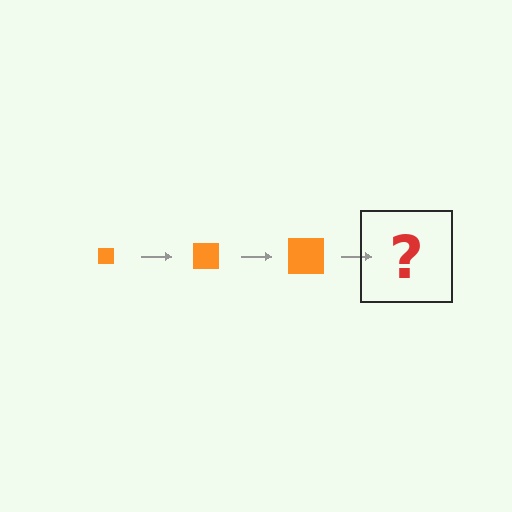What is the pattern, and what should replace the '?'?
The pattern is that the square gets progressively larger each step. The '?' should be an orange square, larger than the previous one.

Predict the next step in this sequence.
The next step is an orange square, larger than the previous one.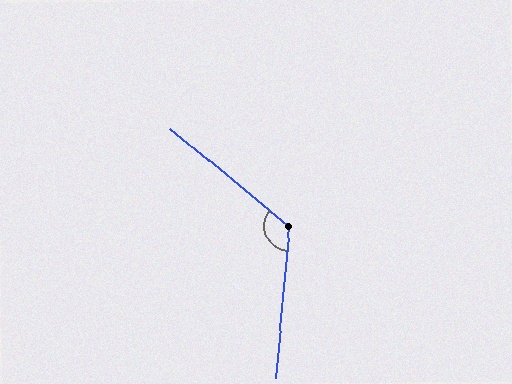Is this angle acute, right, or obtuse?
It is obtuse.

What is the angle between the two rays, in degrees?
Approximately 124 degrees.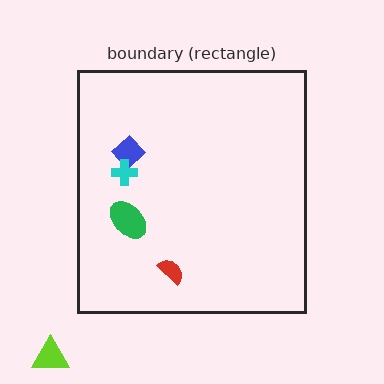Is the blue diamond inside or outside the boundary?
Inside.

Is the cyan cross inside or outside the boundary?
Inside.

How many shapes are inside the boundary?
4 inside, 1 outside.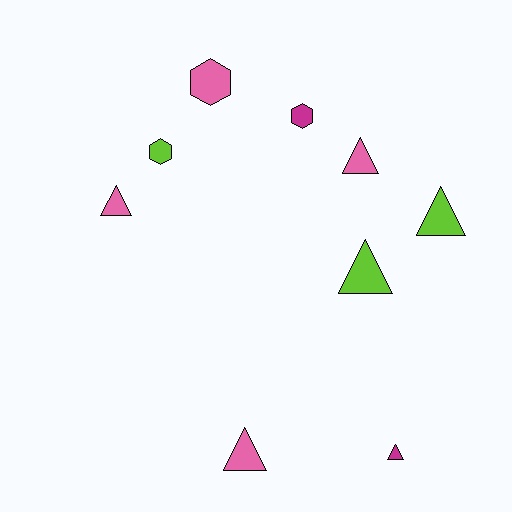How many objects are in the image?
There are 9 objects.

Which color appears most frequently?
Pink, with 4 objects.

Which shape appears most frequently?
Triangle, with 6 objects.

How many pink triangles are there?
There are 3 pink triangles.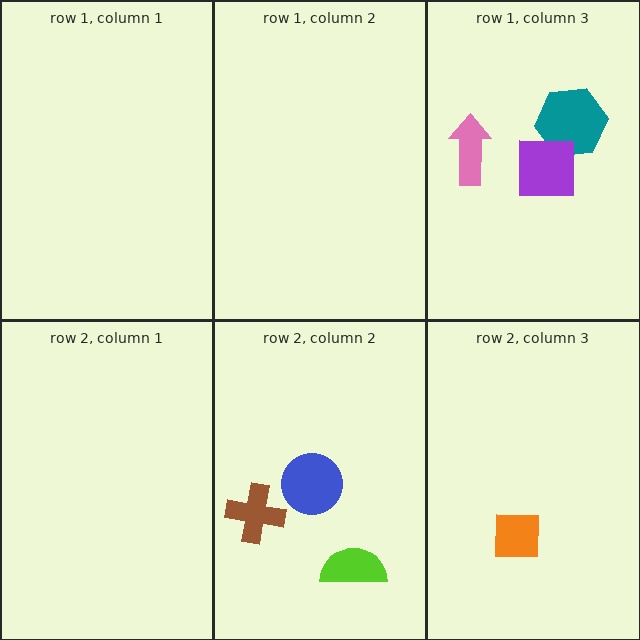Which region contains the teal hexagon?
The row 1, column 3 region.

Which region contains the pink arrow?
The row 1, column 3 region.